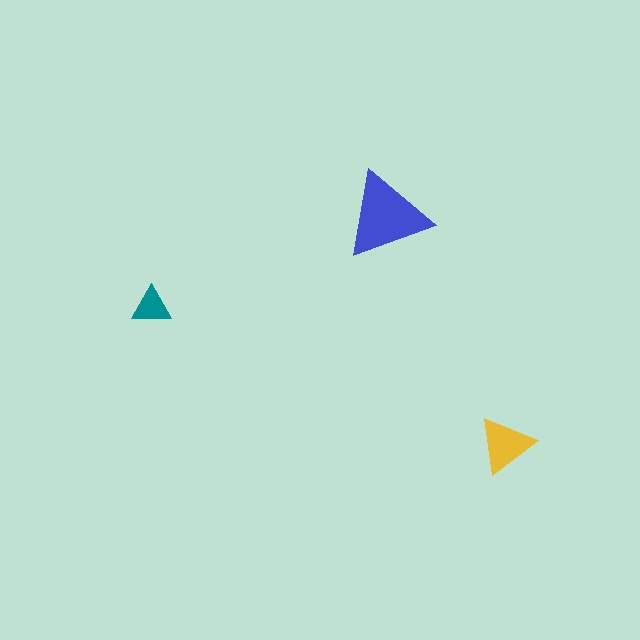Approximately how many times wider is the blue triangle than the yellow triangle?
About 1.5 times wider.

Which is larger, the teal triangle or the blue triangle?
The blue one.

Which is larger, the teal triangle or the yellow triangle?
The yellow one.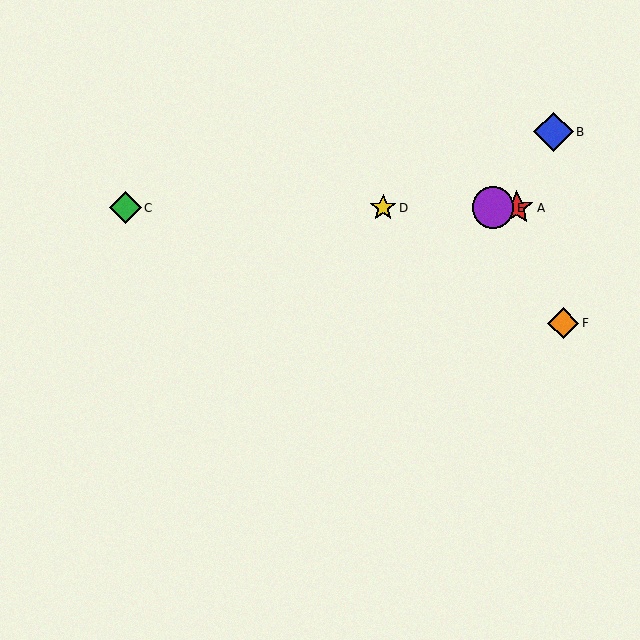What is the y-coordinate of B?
Object B is at y≈132.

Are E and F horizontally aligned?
No, E is at y≈208 and F is at y≈323.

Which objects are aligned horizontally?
Objects A, C, D, E are aligned horizontally.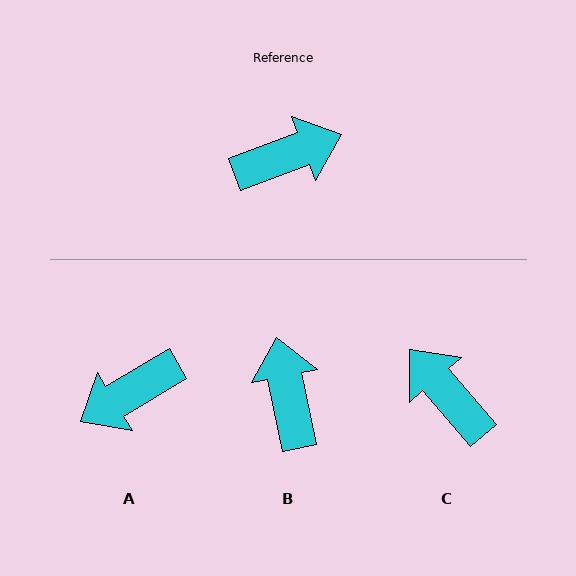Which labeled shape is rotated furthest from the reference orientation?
A, about 170 degrees away.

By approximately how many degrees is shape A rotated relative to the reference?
Approximately 170 degrees clockwise.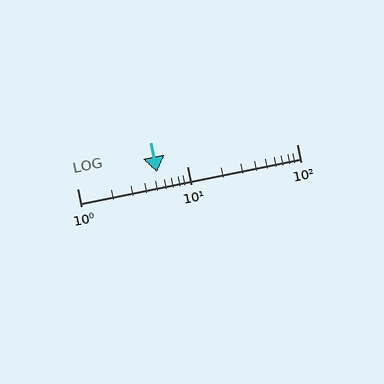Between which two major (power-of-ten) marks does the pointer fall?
The pointer is between 1 and 10.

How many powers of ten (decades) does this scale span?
The scale spans 2 decades, from 1 to 100.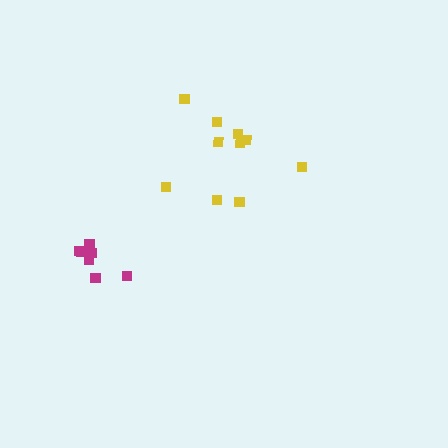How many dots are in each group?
Group 1: 7 dots, Group 2: 10 dots (17 total).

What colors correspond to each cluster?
The clusters are colored: magenta, yellow.